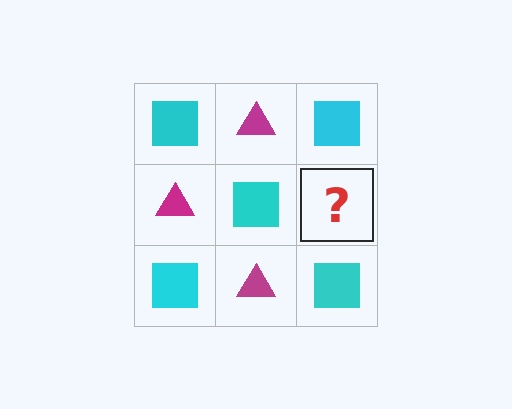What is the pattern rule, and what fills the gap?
The rule is that it alternates cyan square and magenta triangle in a checkerboard pattern. The gap should be filled with a magenta triangle.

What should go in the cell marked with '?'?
The missing cell should contain a magenta triangle.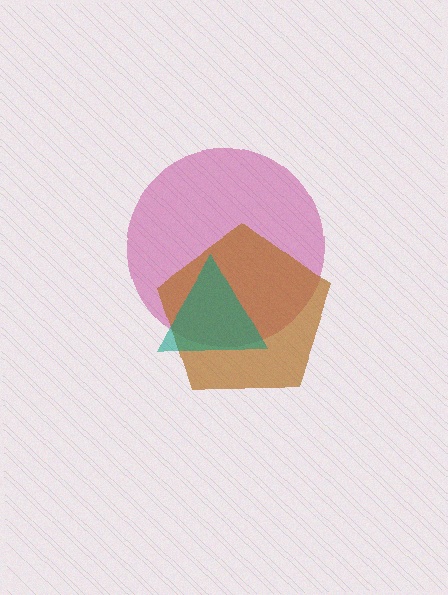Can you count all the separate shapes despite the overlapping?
Yes, there are 3 separate shapes.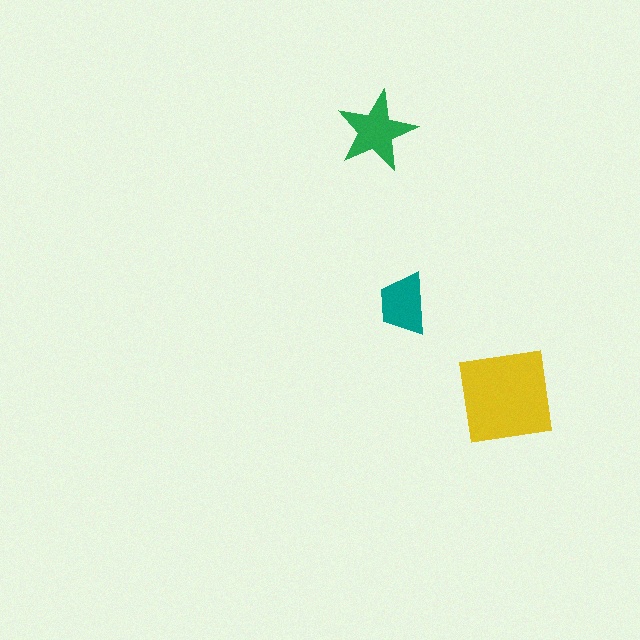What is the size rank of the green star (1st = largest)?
2nd.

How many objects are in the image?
There are 3 objects in the image.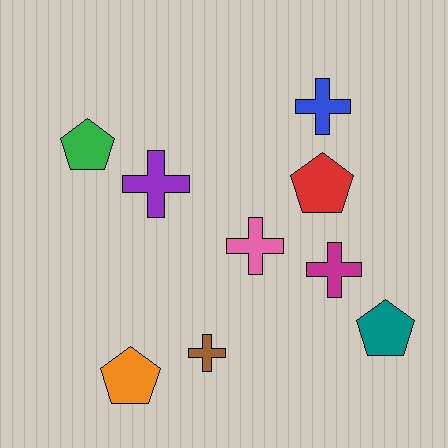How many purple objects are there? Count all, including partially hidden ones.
There is 1 purple object.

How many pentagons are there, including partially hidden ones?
There are 4 pentagons.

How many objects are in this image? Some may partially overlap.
There are 9 objects.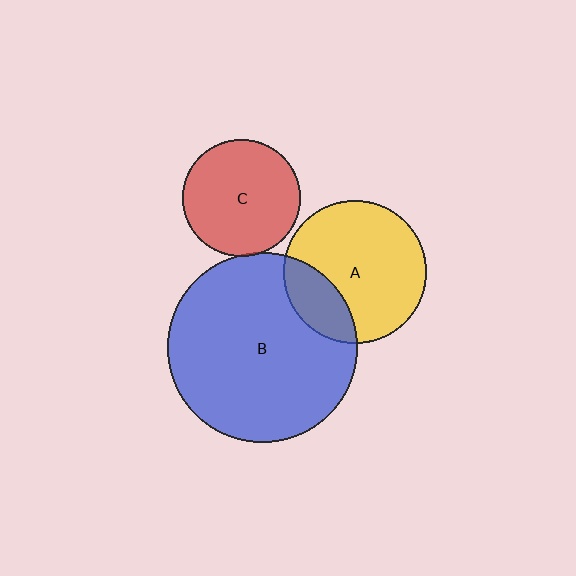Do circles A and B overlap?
Yes.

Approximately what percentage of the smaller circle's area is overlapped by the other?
Approximately 20%.